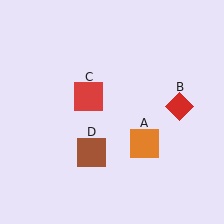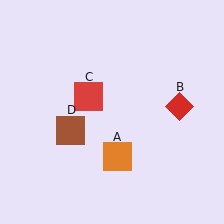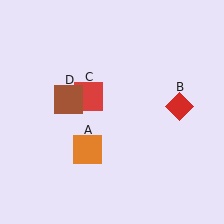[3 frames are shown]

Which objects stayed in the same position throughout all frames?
Red diamond (object B) and red square (object C) remained stationary.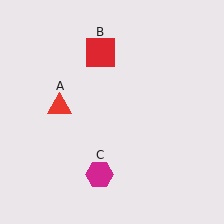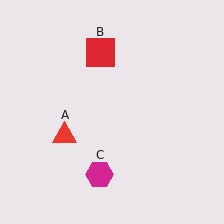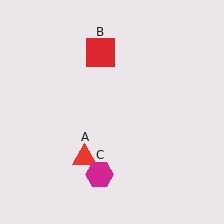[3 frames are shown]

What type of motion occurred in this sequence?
The red triangle (object A) rotated counterclockwise around the center of the scene.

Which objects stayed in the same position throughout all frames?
Red square (object B) and magenta hexagon (object C) remained stationary.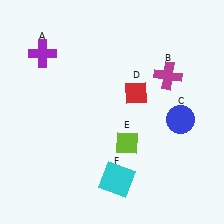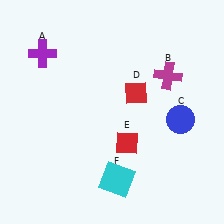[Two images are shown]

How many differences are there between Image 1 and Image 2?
There is 1 difference between the two images.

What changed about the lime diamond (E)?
In Image 1, E is lime. In Image 2, it changed to red.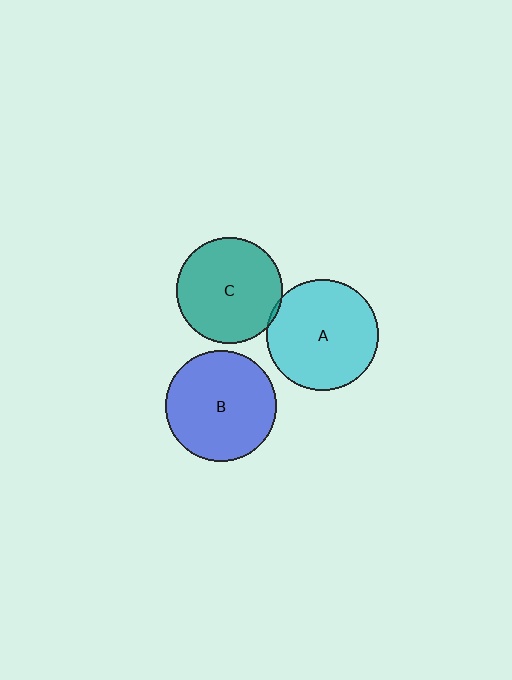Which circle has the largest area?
Circle A (cyan).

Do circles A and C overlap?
Yes.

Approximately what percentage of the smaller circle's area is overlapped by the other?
Approximately 5%.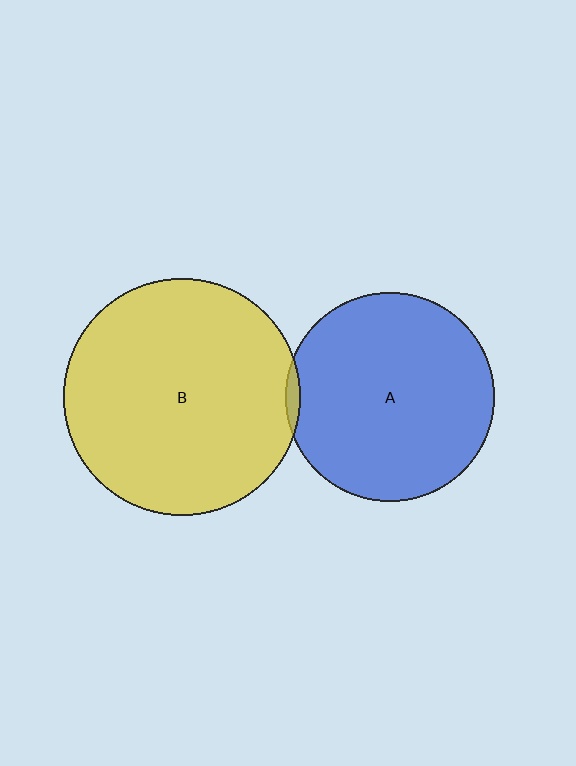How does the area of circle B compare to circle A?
Approximately 1.3 times.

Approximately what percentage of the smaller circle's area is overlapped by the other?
Approximately 5%.